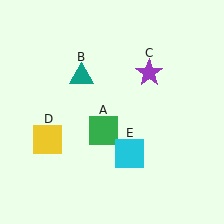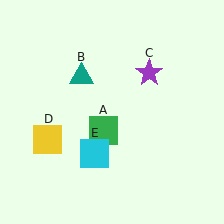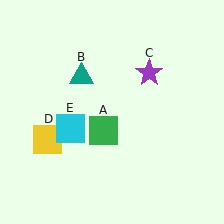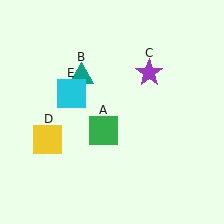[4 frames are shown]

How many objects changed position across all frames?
1 object changed position: cyan square (object E).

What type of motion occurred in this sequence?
The cyan square (object E) rotated clockwise around the center of the scene.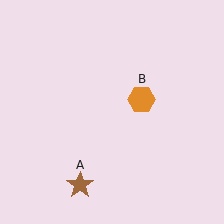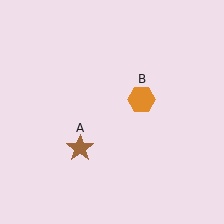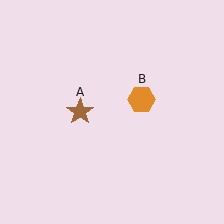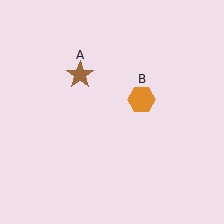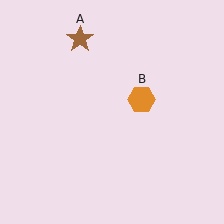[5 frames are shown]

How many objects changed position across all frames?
1 object changed position: brown star (object A).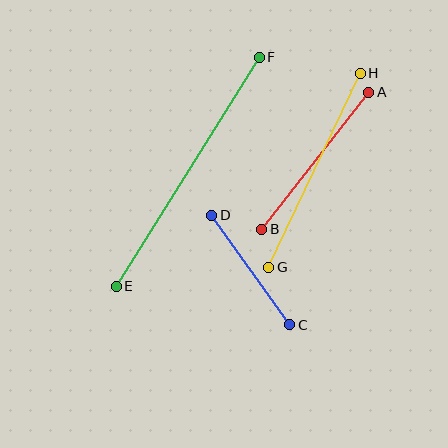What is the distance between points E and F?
The distance is approximately 270 pixels.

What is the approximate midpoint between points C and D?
The midpoint is at approximately (251, 270) pixels.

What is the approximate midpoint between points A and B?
The midpoint is at approximately (315, 161) pixels.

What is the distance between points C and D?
The distance is approximately 134 pixels.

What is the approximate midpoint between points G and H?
The midpoint is at approximately (314, 170) pixels.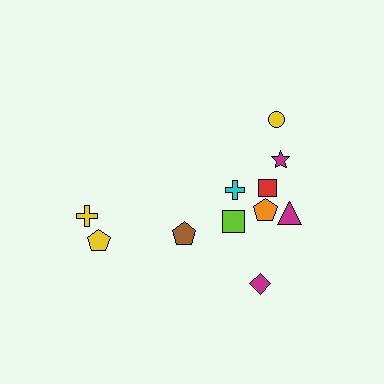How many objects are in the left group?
There are 3 objects.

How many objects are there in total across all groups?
There are 11 objects.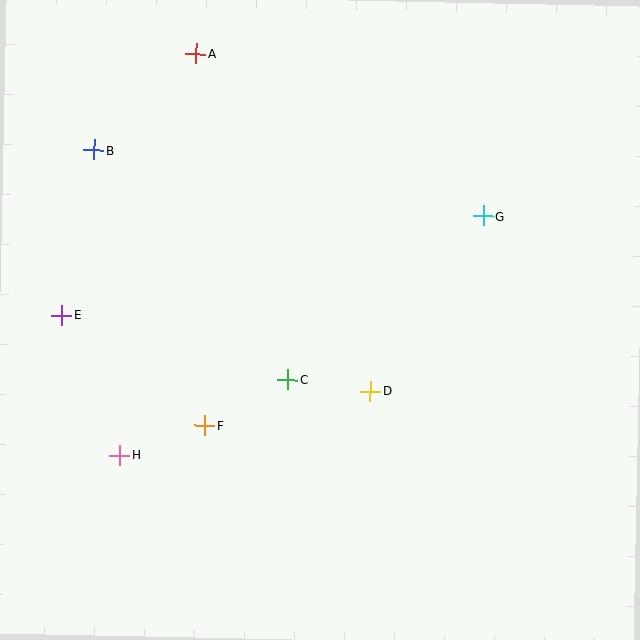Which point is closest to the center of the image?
Point C at (288, 380) is closest to the center.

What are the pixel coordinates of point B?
Point B is at (94, 150).